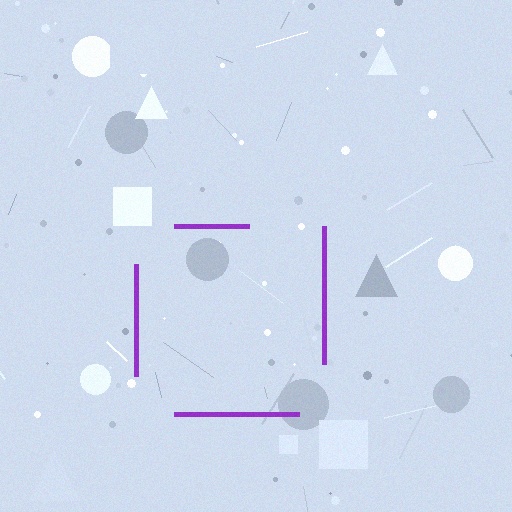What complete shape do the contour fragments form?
The contour fragments form a square.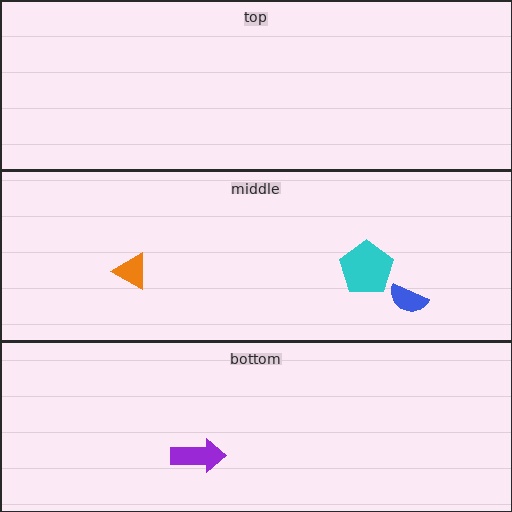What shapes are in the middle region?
The orange triangle, the cyan pentagon, the blue semicircle.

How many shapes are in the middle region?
3.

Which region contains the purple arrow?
The bottom region.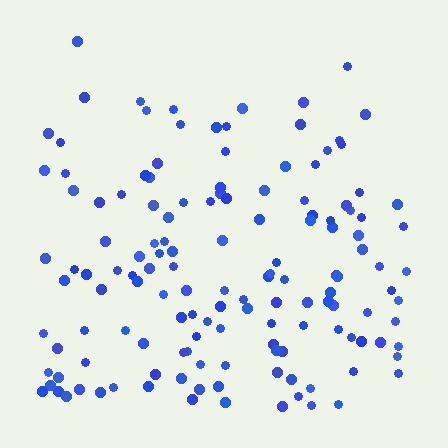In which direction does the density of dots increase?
From top to bottom, with the bottom side densest.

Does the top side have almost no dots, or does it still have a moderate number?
Still a moderate number, just noticeably fewer than the bottom.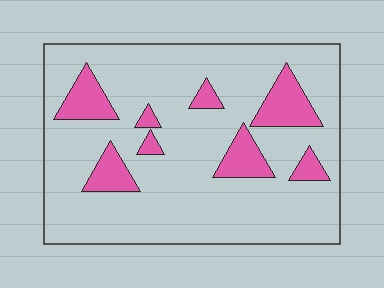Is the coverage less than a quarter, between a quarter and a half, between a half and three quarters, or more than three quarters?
Less than a quarter.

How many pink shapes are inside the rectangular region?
8.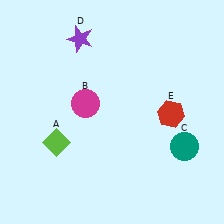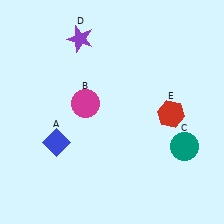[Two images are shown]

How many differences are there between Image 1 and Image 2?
There is 1 difference between the two images.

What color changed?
The diamond (A) changed from lime in Image 1 to blue in Image 2.